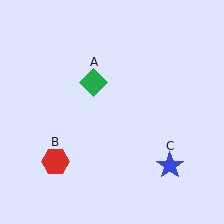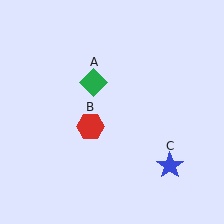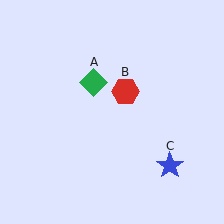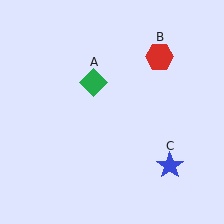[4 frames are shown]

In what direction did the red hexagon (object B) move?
The red hexagon (object B) moved up and to the right.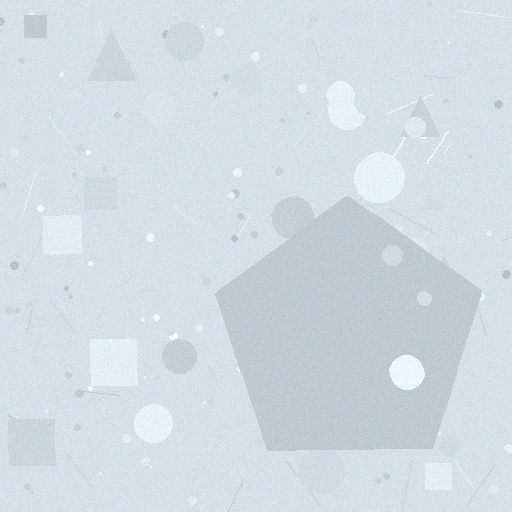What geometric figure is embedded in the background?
A pentagon is embedded in the background.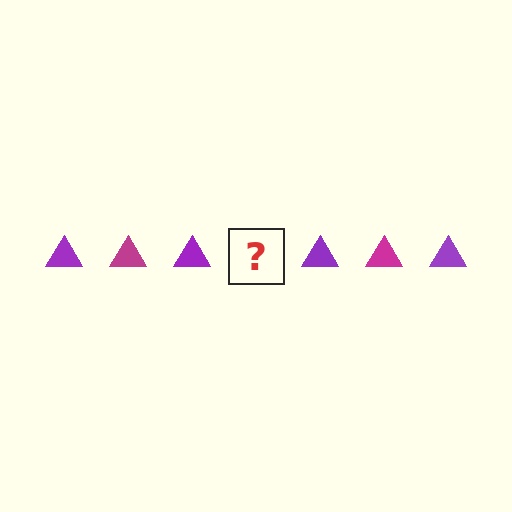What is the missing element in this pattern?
The missing element is a magenta triangle.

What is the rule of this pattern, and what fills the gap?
The rule is that the pattern cycles through purple, magenta triangles. The gap should be filled with a magenta triangle.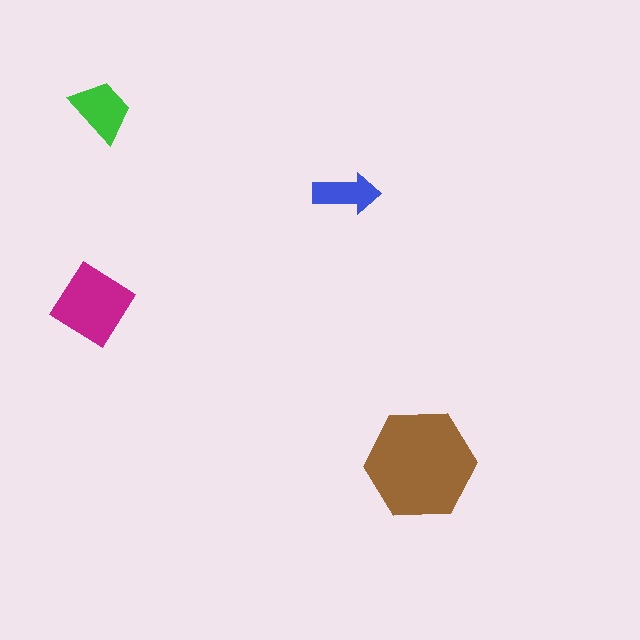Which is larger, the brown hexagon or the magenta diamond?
The brown hexagon.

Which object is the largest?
The brown hexagon.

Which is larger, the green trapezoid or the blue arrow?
The green trapezoid.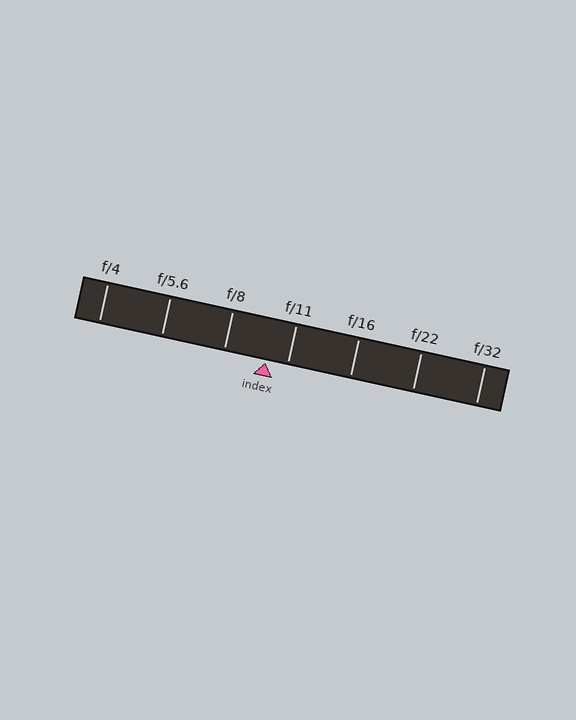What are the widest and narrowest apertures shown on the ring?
The widest aperture shown is f/4 and the narrowest is f/32.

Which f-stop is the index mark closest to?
The index mark is closest to f/11.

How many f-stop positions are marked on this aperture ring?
There are 7 f-stop positions marked.